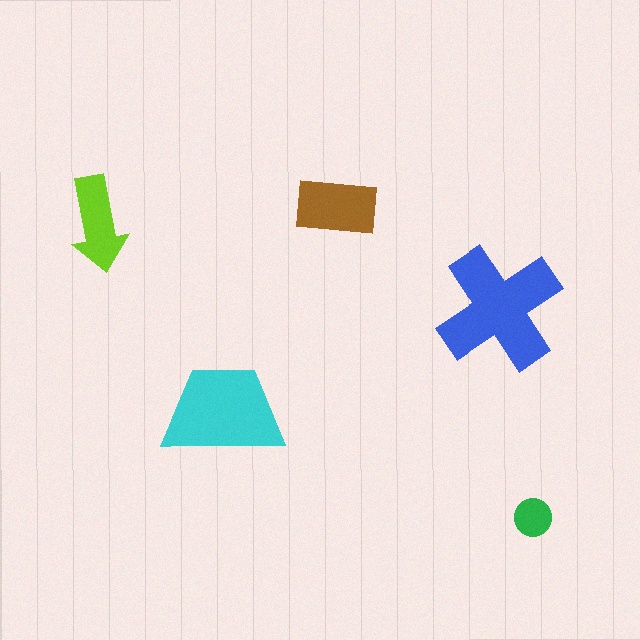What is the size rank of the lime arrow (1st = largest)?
4th.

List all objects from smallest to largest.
The green circle, the lime arrow, the brown rectangle, the cyan trapezoid, the blue cross.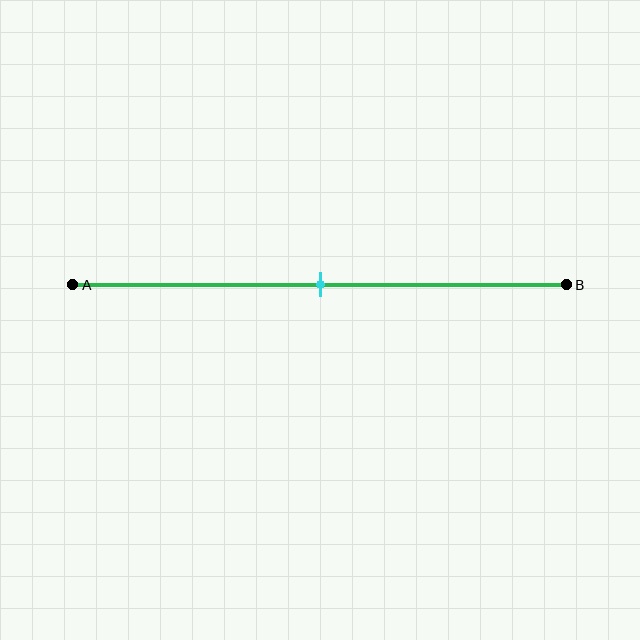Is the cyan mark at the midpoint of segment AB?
Yes, the mark is approximately at the midpoint.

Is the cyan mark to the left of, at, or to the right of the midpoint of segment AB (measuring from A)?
The cyan mark is approximately at the midpoint of segment AB.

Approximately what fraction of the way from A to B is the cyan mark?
The cyan mark is approximately 50% of the way from A to B.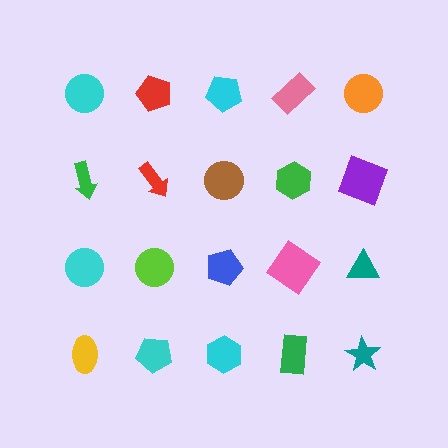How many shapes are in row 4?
5 shapes.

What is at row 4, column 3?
A cyan hexagon.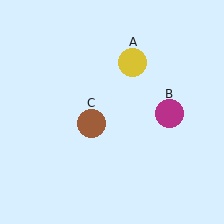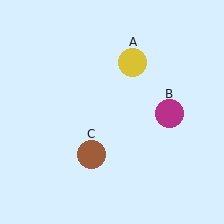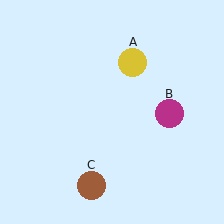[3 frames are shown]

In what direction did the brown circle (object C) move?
The brown circle (object C) moved down.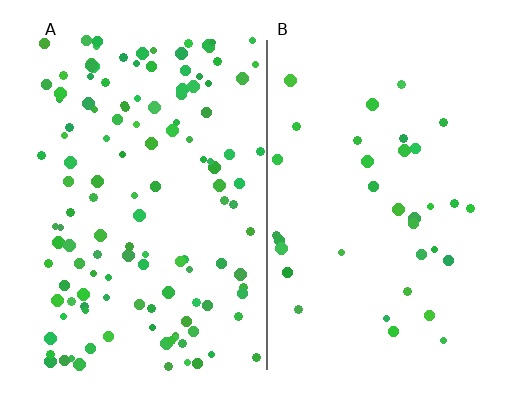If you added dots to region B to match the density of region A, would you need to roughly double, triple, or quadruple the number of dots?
Approximately quadruple.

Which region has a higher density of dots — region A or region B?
A (the left).